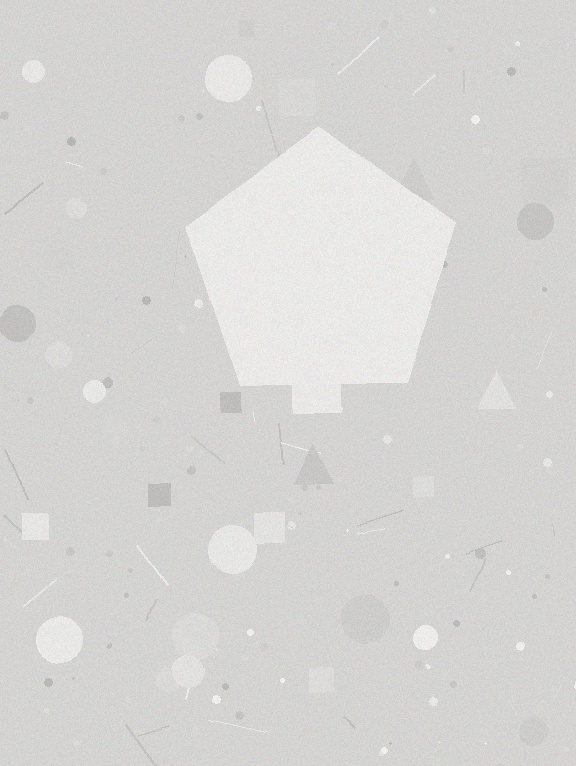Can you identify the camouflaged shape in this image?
The camouflaged shape is a pentagon.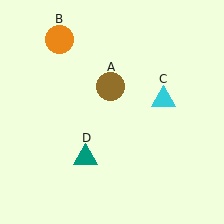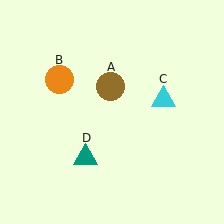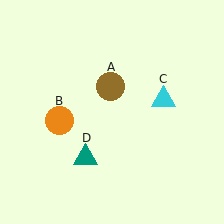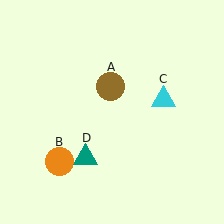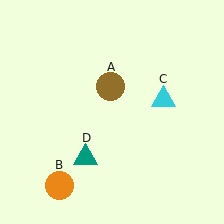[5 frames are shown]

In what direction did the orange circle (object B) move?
The orange circle (object B) moved down.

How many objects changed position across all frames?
1 object changed position: orange circle (object B).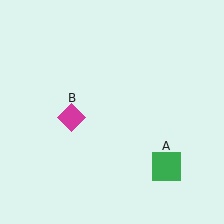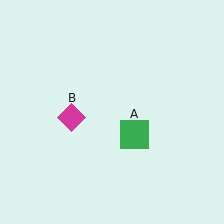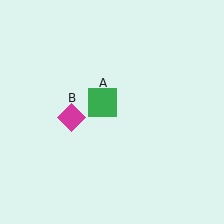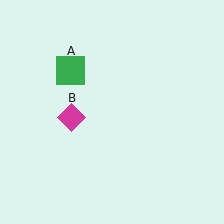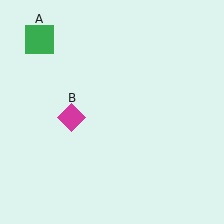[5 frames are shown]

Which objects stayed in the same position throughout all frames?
Magenta diamond (object B) remained stationary.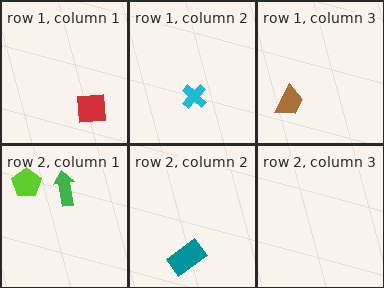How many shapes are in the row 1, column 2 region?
1.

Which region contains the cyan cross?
The row 1, column 2 region.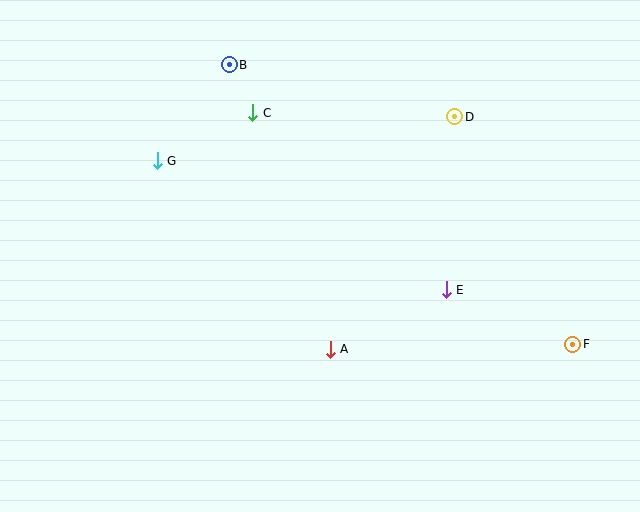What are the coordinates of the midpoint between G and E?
The midpoint between G and E is at (302, 225).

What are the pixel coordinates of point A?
Point A is at (330, 349).